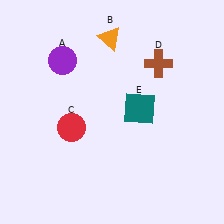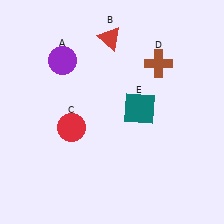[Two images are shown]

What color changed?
The triangle (B) changed from orange in Image 1 to red in Image 2.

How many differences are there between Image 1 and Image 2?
There is 1 difference between the two images.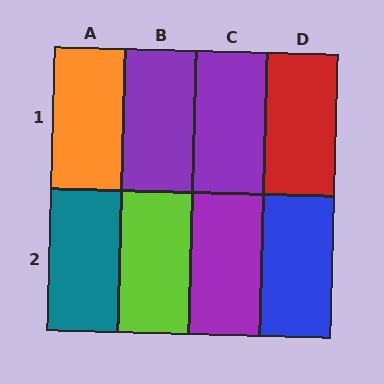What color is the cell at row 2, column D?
Blue.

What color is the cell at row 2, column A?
Teal.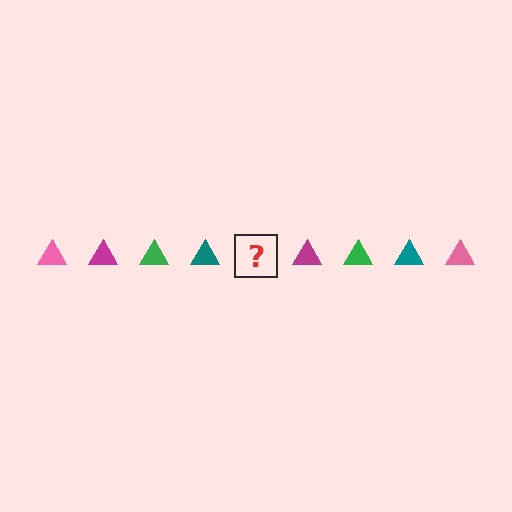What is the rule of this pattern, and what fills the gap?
The rule is that the pattern cycles through pink, magenta, green, teal triangles. The gap should be filled with a pink triangle.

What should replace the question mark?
The question mark should be replaced with a pink triangle.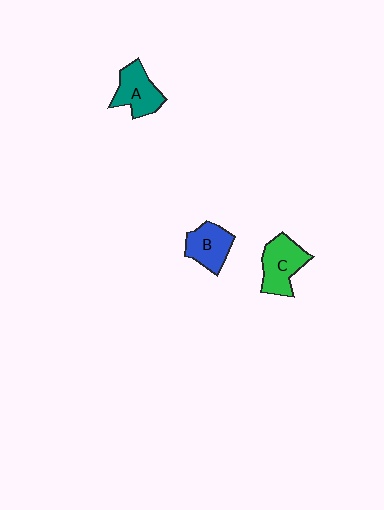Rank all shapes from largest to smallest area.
From largest to smallest: C (green), A (teal), B (blue).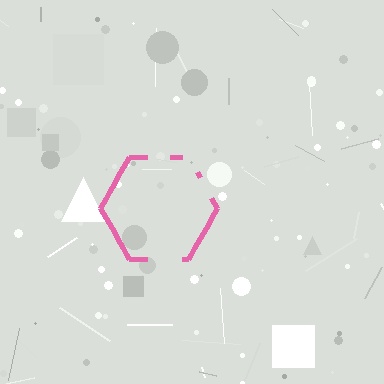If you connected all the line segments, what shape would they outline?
They would outline a hexagon.